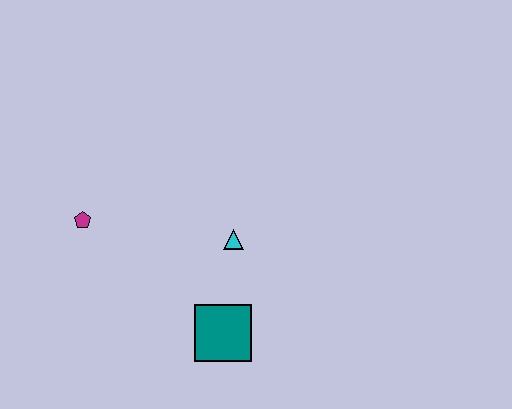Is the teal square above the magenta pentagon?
No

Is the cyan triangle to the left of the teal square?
No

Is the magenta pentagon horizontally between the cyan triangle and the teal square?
No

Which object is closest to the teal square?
The cyan triangle is closest to the teal square.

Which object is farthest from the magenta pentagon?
The teal square is farthest from the magenta pentagon.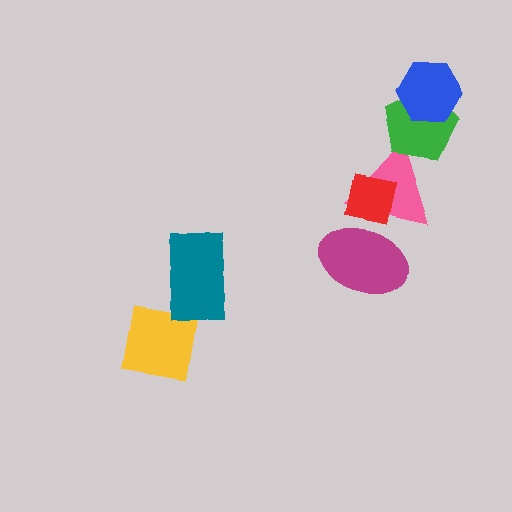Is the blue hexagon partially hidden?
No, no other shape covers it.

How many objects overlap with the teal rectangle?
0 objects overlap with the teal rectangle.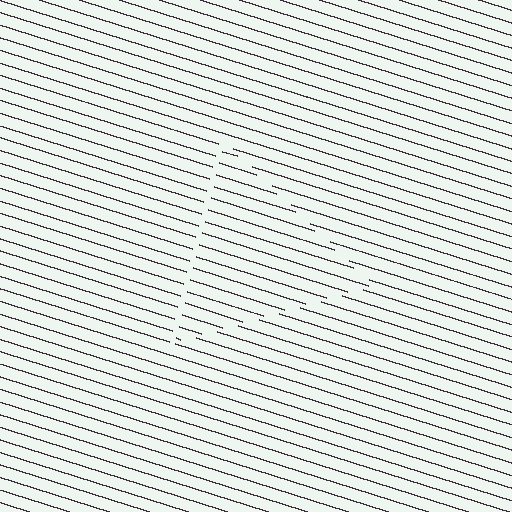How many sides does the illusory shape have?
3 sides — the line-ends trace a triangle.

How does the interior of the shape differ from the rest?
The interior of the shape contains the same grating, shifted by half a period — the contour is defined by the phase discontinuity where line-ends from the inner and outer gratings abut.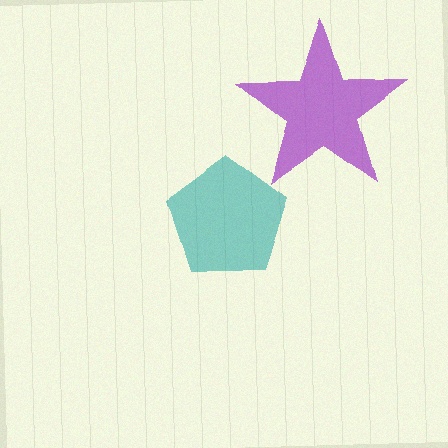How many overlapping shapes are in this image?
There are 2 overlapping shapes in the image.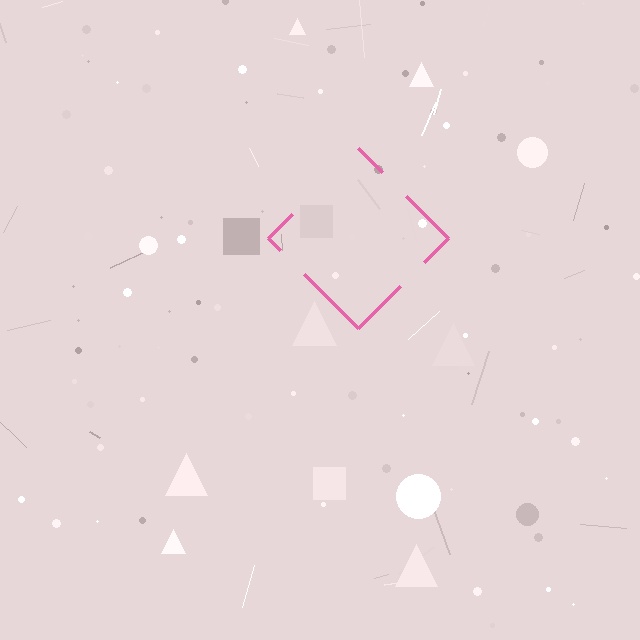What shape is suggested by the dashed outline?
The dashed outline suggests a diamond.